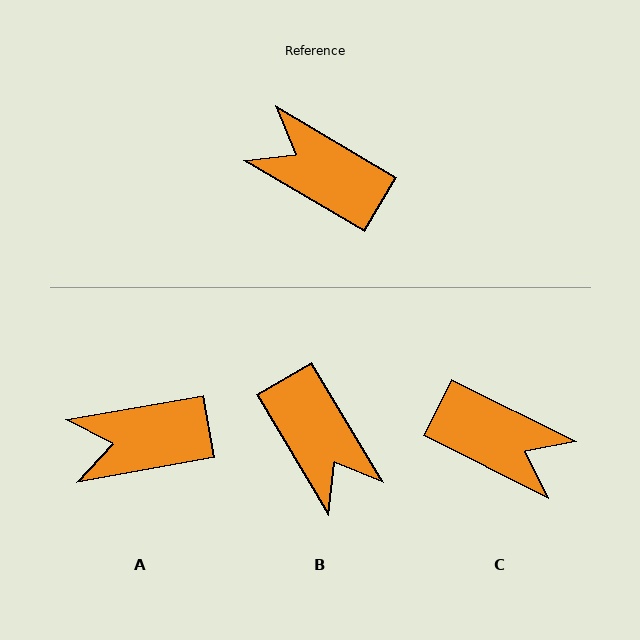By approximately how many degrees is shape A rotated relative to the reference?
Approximately 41 degrees counter-clockwise.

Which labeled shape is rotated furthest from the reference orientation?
C, about 176 degrees away.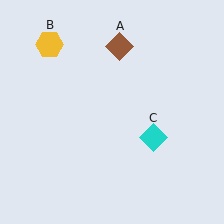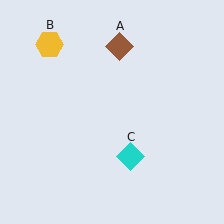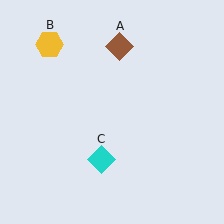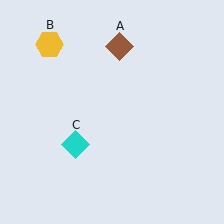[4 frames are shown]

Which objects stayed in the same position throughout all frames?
Brown diamond (object A) and yellow hexagon (object B) remained stationary.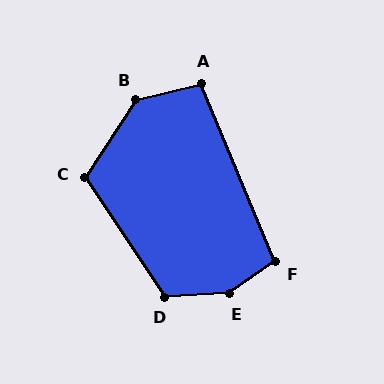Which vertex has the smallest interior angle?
A, at approximately 99 degrees.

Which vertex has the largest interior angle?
E, at approximately 147 degrees.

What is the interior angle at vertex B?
Approximately 136 degrees (obtuse).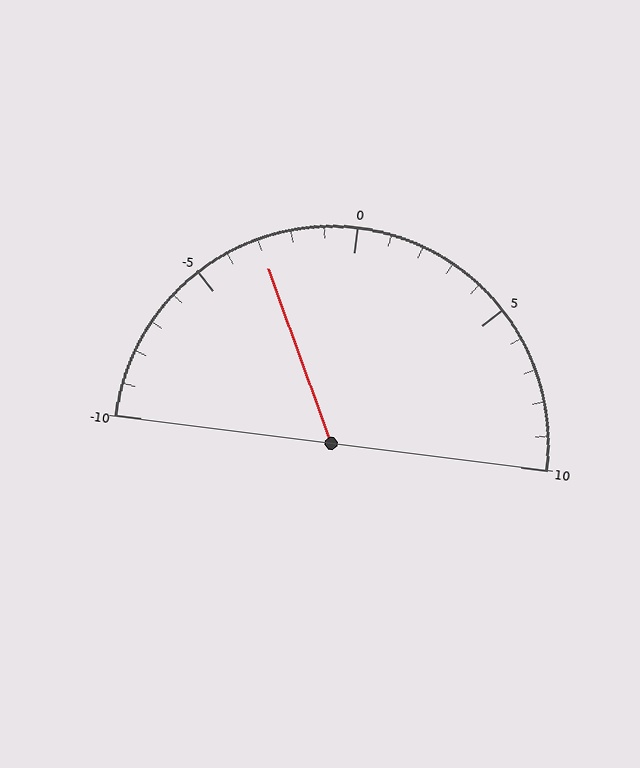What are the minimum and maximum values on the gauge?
The gauge ranges from -10 to 10.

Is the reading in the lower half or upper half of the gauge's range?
The reading is in the lower half of the range (-10 to 10).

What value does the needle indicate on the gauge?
The needle indicates approximately -3.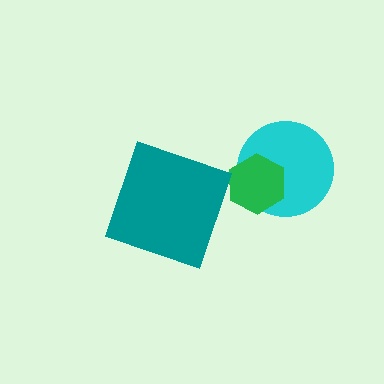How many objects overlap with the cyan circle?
1 object overlaps with the cyan circle.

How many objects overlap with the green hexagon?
1 object overlaps with the green hexagon.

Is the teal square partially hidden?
No, no other shape covers it.